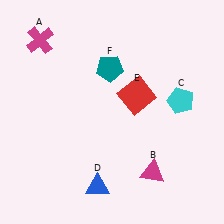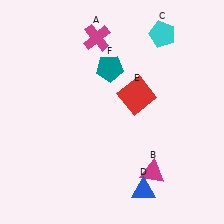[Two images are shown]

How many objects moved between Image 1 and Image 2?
3 objects moved between the two images.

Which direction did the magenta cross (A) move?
The magenta cross (A) moved right.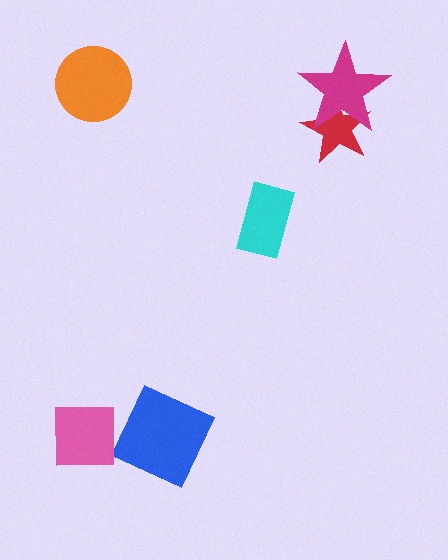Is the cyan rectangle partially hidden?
No, no other shape covers it.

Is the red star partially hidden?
Yes, it is partially covered by another shape.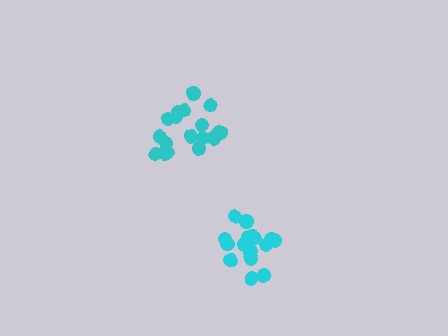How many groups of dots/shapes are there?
There are 2 groups.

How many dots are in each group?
Group 1: 19 dots, Group 2: 17 dots (36 total).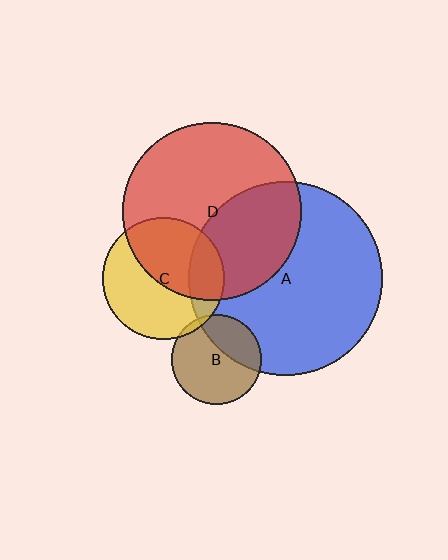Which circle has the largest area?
Circle A (blue).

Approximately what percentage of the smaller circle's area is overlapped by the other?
Approximately 35%.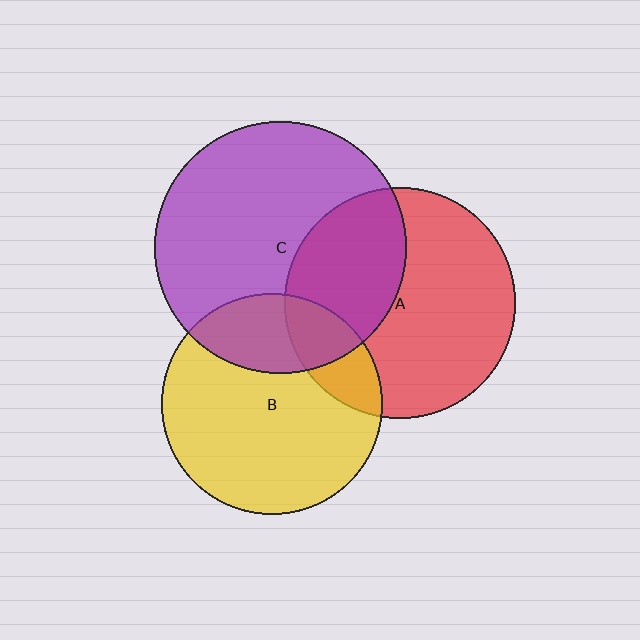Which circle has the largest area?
Circle C (purple).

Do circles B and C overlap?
Yes.